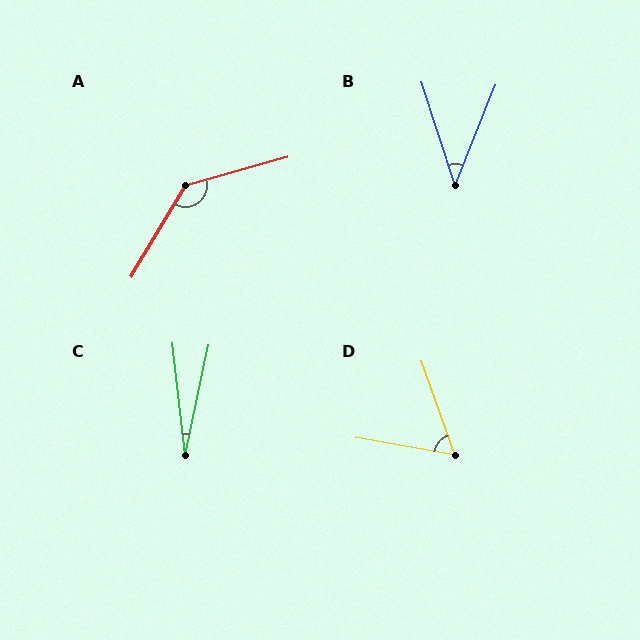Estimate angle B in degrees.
Approximately 40 degrees.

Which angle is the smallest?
C, at approximately 19 degrees.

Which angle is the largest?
A, at approximately 137 degrees.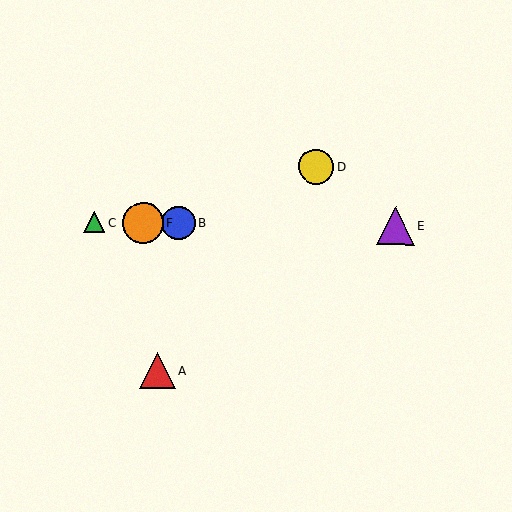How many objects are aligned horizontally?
4 objects (B, C, E, F) are aligned horizontally.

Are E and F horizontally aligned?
Yes, both are at y≈226.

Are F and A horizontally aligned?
No, F is at y≈223 and A is at y≈371.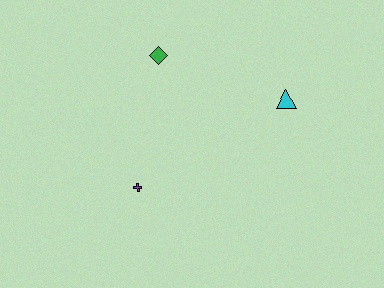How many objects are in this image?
There are 3 objects.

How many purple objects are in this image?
There is 1 purple object.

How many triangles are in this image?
There is 1 triangle.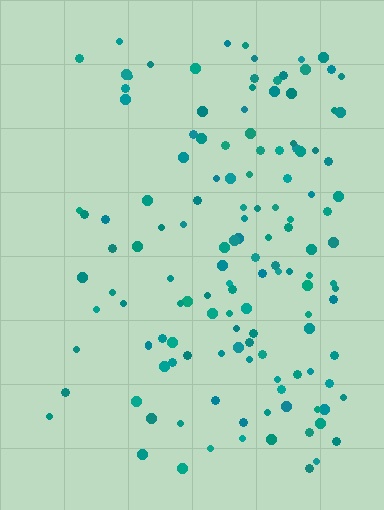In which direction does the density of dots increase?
From left to right, with the right side densest.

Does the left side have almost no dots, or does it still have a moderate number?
Still a moderate number, just noticeably fewer than the right.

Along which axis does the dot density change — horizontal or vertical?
Horizontal.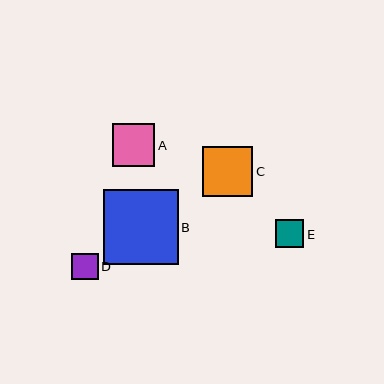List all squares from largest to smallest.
From largest to smallest: B, C, A, E, D.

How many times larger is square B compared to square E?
Square B is approximately 2.6 times the size of square E.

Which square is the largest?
Square B is the largest with a size of approximately 75 pixels.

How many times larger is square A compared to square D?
Square A is approximately 1.6 times the size of square D.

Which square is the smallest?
Square D is the smallest with a size of approximately 26 pixels.